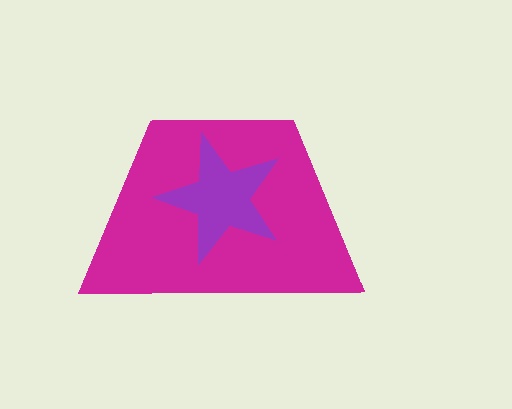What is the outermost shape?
The magenta trapezoid.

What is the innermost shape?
The purple star.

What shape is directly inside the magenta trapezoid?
The purple star.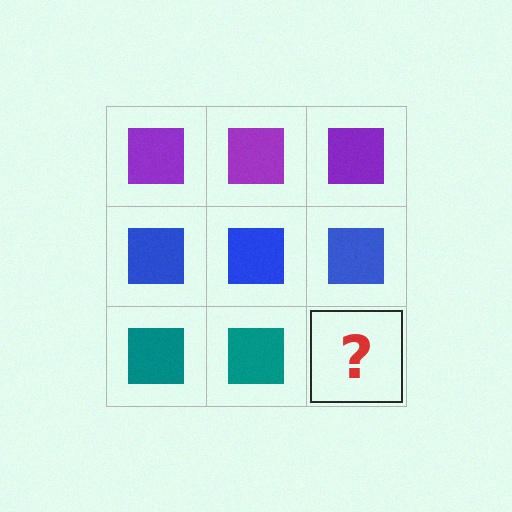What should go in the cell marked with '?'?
The missing cell should contain a teal square.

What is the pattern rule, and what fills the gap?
The rule is that each row has a consistent color. The gap should be filled with a teal square.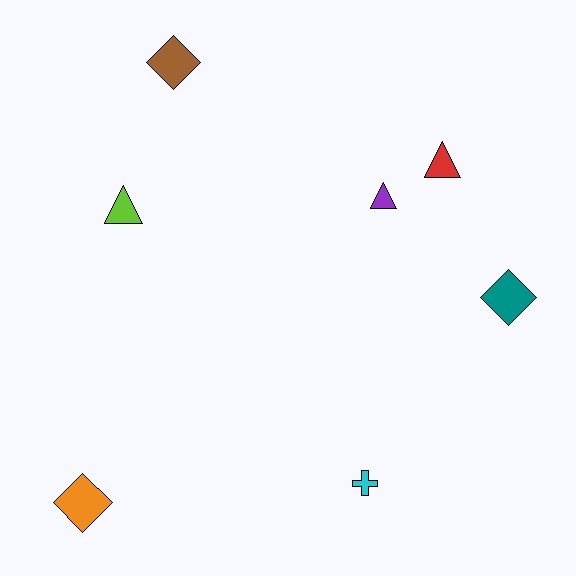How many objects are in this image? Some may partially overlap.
There are 7 objects.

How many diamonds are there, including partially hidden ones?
There are 3 diamonds.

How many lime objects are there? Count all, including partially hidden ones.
There is 1 lime object.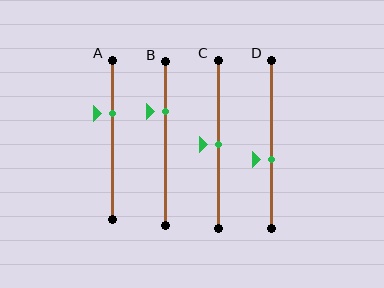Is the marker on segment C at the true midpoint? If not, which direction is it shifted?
Yes, the marker on segment C is at the true midpoint.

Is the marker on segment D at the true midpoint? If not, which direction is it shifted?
No, the marker on segment D is shifted downward by about 9% of the segment length.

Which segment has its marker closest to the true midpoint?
Segment C has its marker closest to the true midpoint.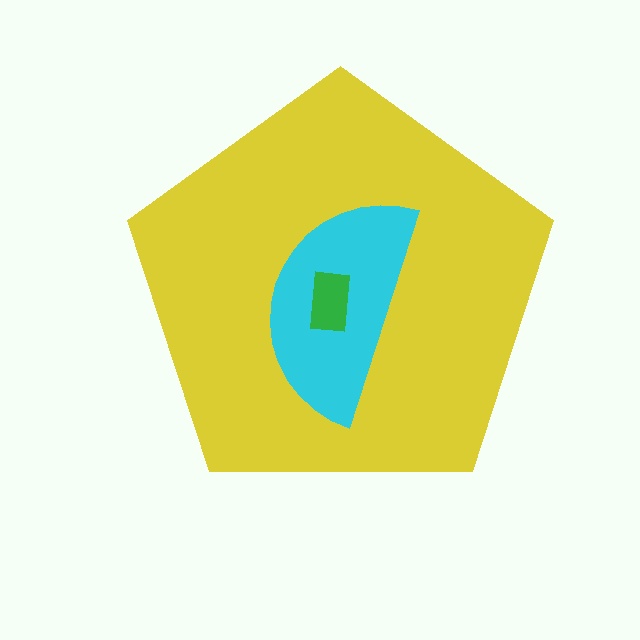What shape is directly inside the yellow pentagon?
The cyan semicircle.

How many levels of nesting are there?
3.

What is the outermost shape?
The yellow pentagon.